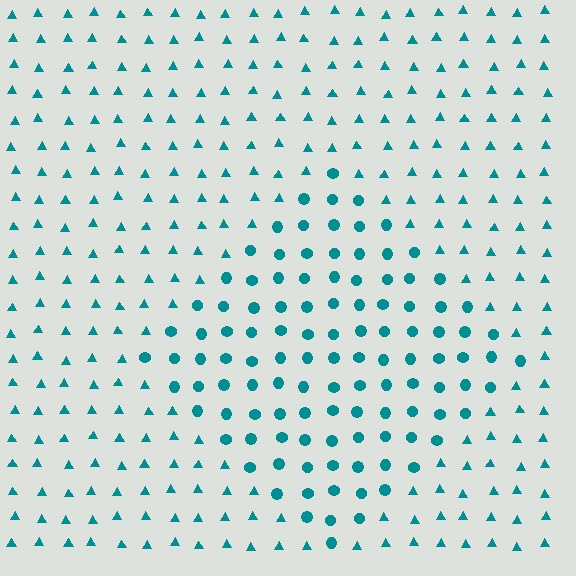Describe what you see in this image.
The image is filled with small teal elements arranged in a uniform grid. A diamond-shaped region contains circles, while the surrounding area contains triangles. The boundary is defined purely by the change in element shape.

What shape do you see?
I see a diamond.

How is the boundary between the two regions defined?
The boundary is defined by a change in element shape: circles inside vs. triangles outside. All elements share the same color and spacing.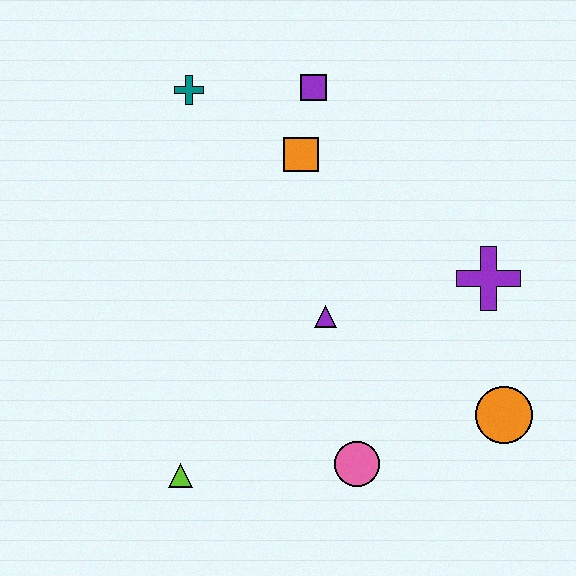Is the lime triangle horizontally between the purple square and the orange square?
No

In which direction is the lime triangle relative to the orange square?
The lime triangle is below the orange square.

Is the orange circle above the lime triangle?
Yes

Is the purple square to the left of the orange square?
No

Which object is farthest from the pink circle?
The teal cross is farthest from the pink circle.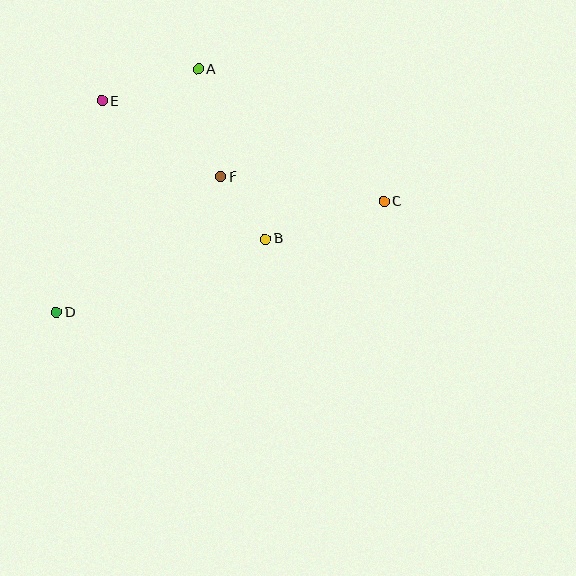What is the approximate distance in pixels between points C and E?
The distance between C and E is approximately 299 pixels.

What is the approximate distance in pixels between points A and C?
The distance between A and C is approximately 228 pixels.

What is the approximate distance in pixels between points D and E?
The distance between D and E is approximately 216 pixels.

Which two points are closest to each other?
Points B and F are closest to each other.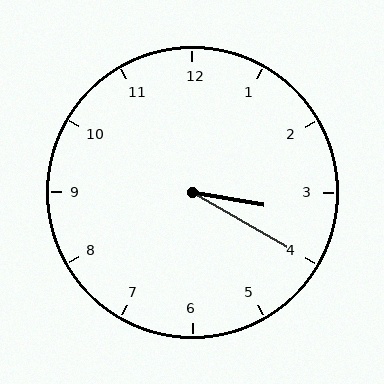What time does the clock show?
3:20.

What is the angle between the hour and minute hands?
Approximately 20 degrees.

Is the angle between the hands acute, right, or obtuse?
It is acute.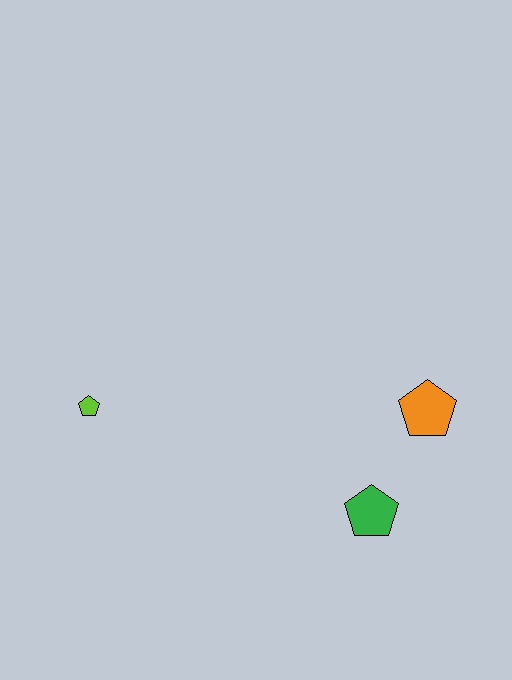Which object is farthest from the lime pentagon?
The orange pentagon is farthest from the lime pentagon.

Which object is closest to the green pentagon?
The orange pentagon is closest to the green pentagon.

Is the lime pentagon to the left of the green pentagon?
Yes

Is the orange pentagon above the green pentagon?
Yes